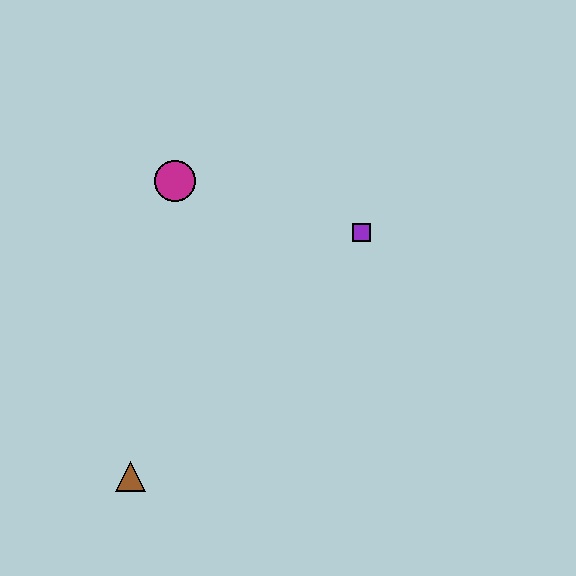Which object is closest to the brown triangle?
The magenta circle is closest to the brown triangle.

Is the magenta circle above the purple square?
Yes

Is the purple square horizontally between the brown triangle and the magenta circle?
No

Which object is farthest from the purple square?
The brown triangle is farthest from the purple square.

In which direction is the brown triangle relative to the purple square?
The brown triangle is below the purple square.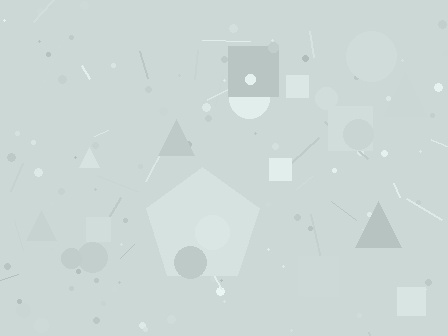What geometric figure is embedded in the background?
A pentagon is embedded in the background.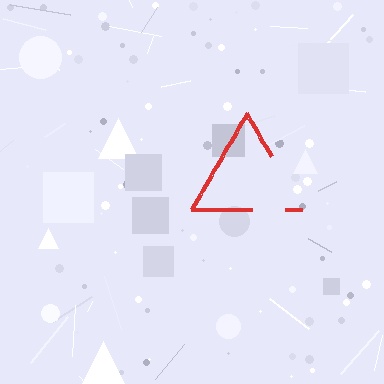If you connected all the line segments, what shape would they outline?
They would outline a triangle.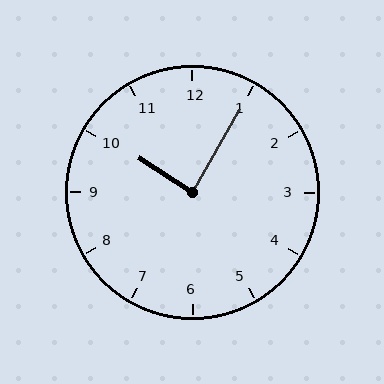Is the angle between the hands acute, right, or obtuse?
It is right.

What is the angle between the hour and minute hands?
Approximately 88 degrees.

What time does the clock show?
10:05.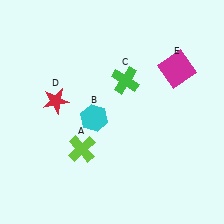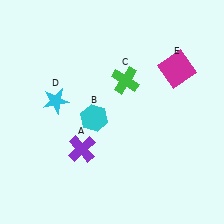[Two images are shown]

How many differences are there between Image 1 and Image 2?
There are 2 differences between the two images.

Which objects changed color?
A changed from lime to purple. D changed from red to cyan.